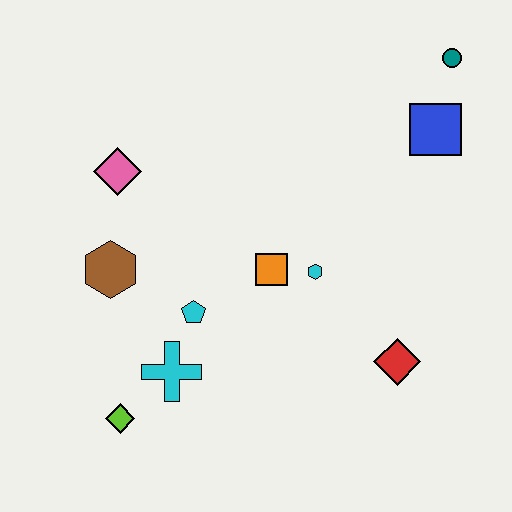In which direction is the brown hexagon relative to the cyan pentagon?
The brown hexagon is to the left of the cyan pentagon.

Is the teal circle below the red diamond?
No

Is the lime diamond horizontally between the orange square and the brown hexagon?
Yes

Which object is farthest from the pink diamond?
The teal circle is farthest from the pink diamond.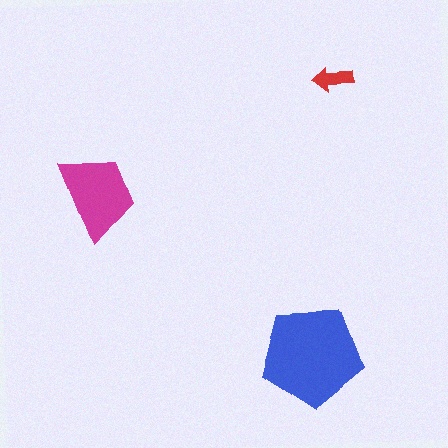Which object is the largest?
The blue pentagon.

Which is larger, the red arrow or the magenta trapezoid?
The magenta trapezoid.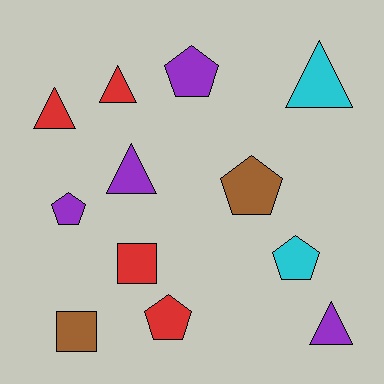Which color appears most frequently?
Purple, with 4 objects.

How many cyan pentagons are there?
There is 1 cyan pentagon.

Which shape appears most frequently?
Triangle, with 5 objects.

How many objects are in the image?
There are 12 objects.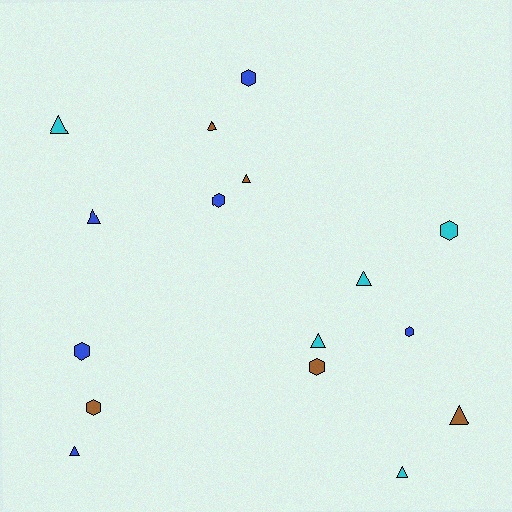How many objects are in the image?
There are 16 objects.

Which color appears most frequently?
Blue, with 6 objects.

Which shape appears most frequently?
Triangle, with 9 objects.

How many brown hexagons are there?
There are 2 brown hexagons.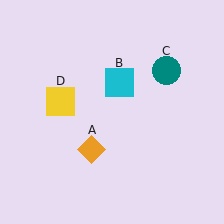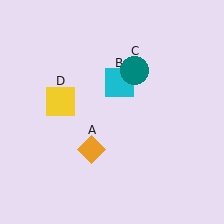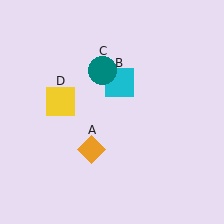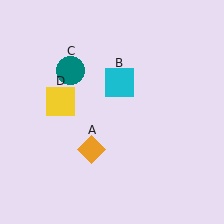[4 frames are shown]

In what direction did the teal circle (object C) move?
The teal circle (object C) moved left.